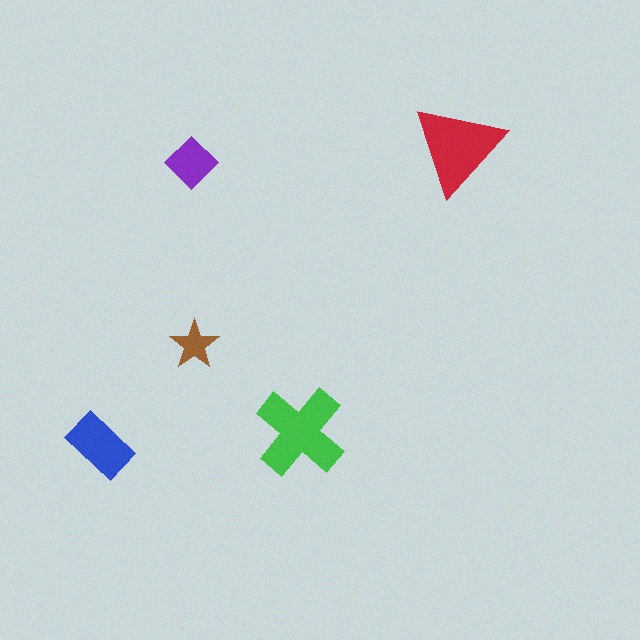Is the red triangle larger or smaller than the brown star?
Larger.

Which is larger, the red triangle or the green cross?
The green cross.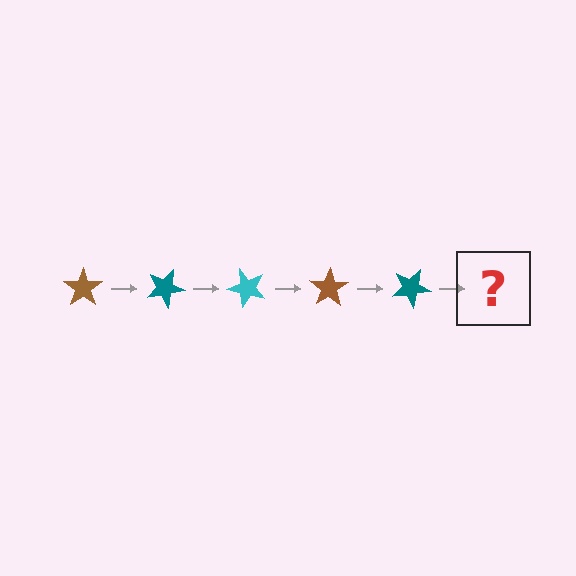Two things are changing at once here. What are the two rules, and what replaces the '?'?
The two rules are that it rotates 25 degrees each step and the color cycles through brown, teal, and cyan. The '?' should be a cyan star, rotated 125 degrees from the start.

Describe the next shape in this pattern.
It should be a cyan star, rotated 125 degrees from the start.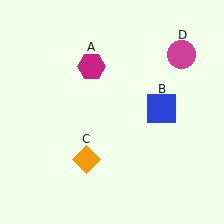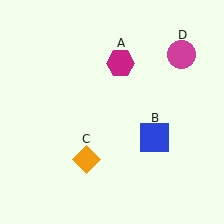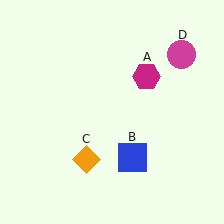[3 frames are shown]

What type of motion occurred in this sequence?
The magenta hexagon (object A), blue square (object B) rotated clockwise around the center of the scene.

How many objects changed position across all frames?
2 objects changed position: magenta hexagon (object A), blue square (object B).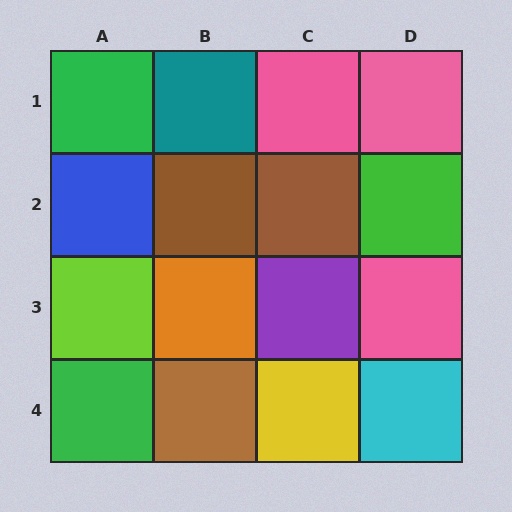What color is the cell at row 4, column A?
Green.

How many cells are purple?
1 cell is purple.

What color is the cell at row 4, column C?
Yellow.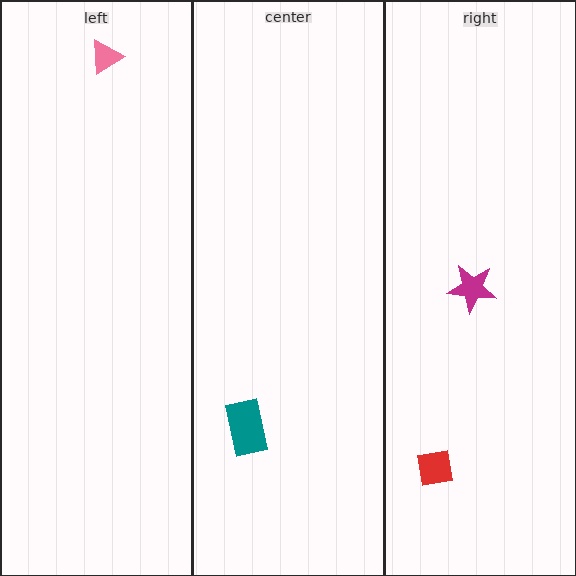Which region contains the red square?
The right region.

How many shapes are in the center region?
1.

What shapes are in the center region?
The teal rectangle.